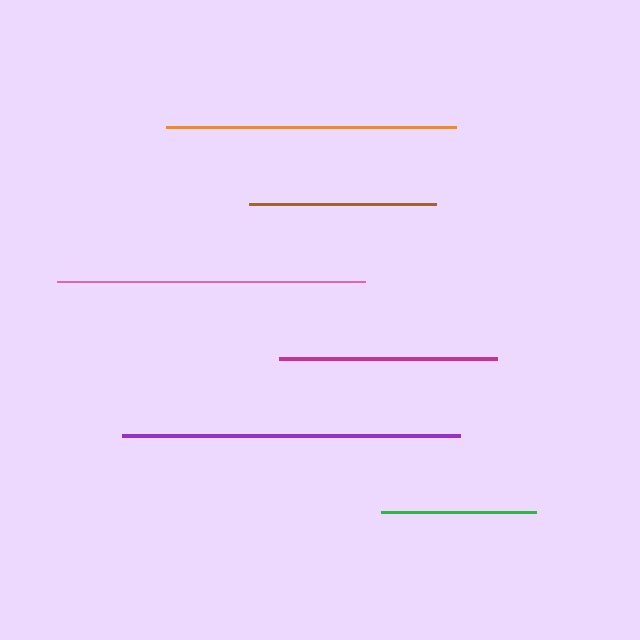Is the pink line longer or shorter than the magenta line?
The pink line is longer than the magenta line.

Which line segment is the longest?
The purple line is the longest at approximately 338 pixels.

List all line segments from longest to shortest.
From longest to shortest: purple, pink, orange, magenta, brown, green.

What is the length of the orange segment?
The orange segment is approximately 290 pixels long.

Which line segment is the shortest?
The green line is the shortest at approximately 156 pixels.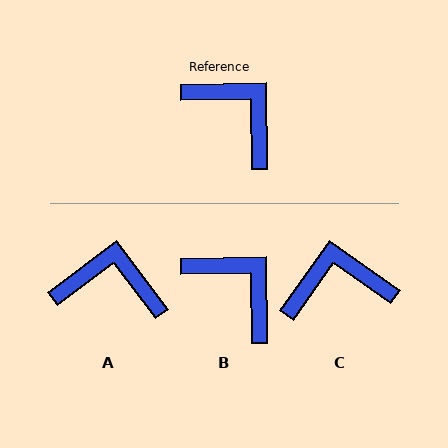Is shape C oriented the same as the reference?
No, it is off by about 54 degrees.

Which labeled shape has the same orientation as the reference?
B.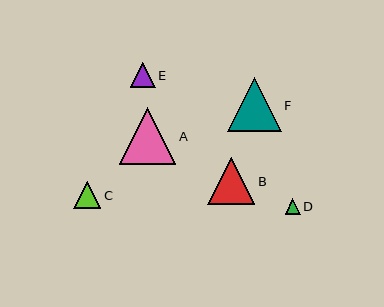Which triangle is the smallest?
Triangle D is the smallest with a size of approximately 15 pixels.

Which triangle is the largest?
Triangle A is the largest with a size of approximately 57 pixels.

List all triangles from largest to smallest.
From largest to smallest: A, F, B, C, E, D.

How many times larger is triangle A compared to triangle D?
Triangle A is approximately 3.7 times the size of triangle D.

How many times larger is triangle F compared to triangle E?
Triangle F is approximately 2.2 times the size of triangle E.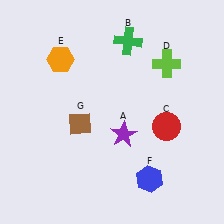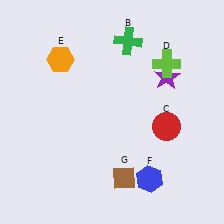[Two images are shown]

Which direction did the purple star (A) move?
The purple star (A) moved up.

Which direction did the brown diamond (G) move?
The brown diamond (G) moved down.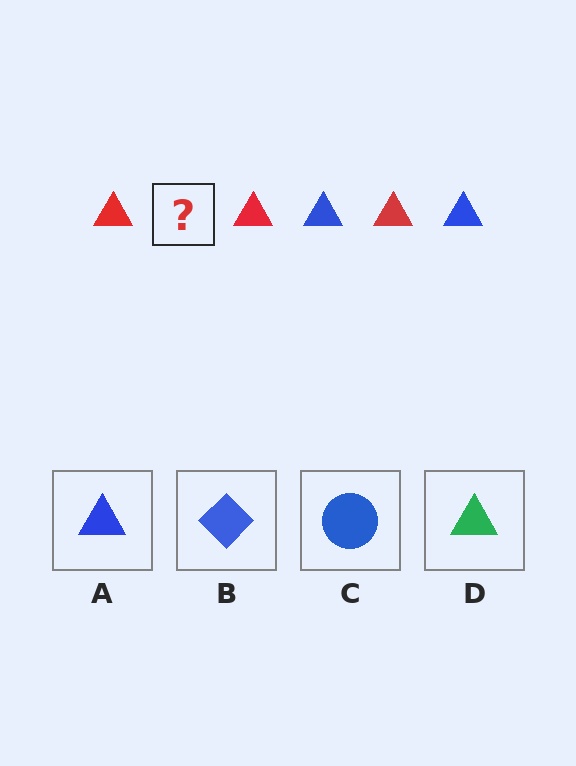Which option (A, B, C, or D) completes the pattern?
A.